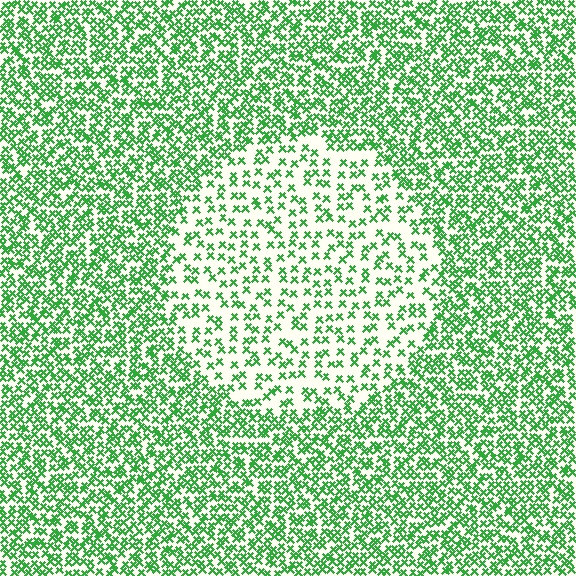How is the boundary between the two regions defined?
The boundary is defined by a change in element density (approximately 2.2x ratio). All elements are the same color, size, and shape.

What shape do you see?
I see a circle.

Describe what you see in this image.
The image contains small green elements arranged at two different densities. A circle-shaped region is visible where the elements are less densely packed than the surrounding area.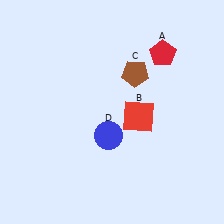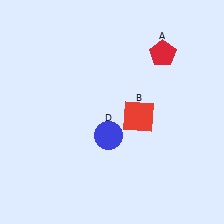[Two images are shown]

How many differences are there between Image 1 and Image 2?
There is 1 difference between the two images.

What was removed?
The brown pentagon (C) was removed in Image 2.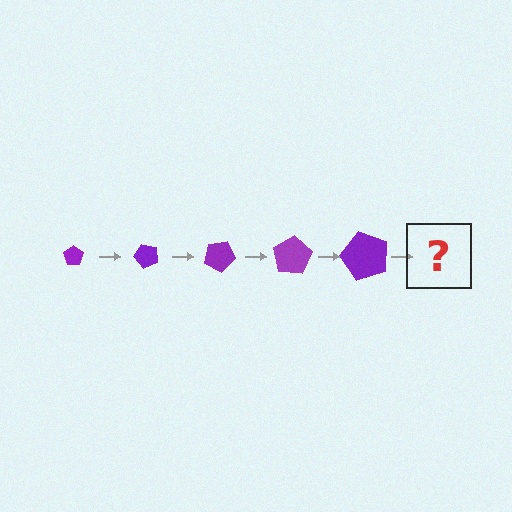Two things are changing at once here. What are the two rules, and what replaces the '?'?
The two rules are that the pentagon grows larger each step and it rotates 50 degrees each step. The '?' should be a pentagon, larger than the previous one and rotated 250 degrees from the start.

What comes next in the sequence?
The next element should be a pentagon, larger than the previous one and rotated 250 degrees from the start.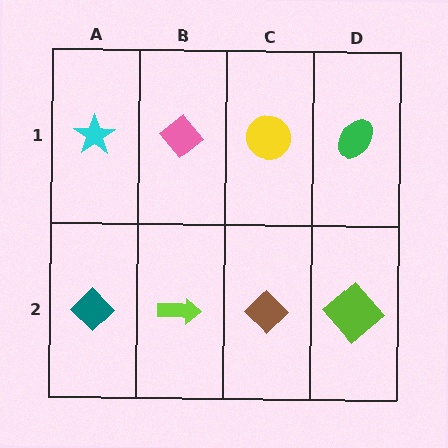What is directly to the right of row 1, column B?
A yellow circle.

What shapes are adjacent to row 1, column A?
A teal diamond (row 2, column A), a pink diamond (row 1, column B).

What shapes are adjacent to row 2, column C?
A yellow circle (row 1, column C), a lime arrow (row 2, column B), a lime diamond (row 2, column D).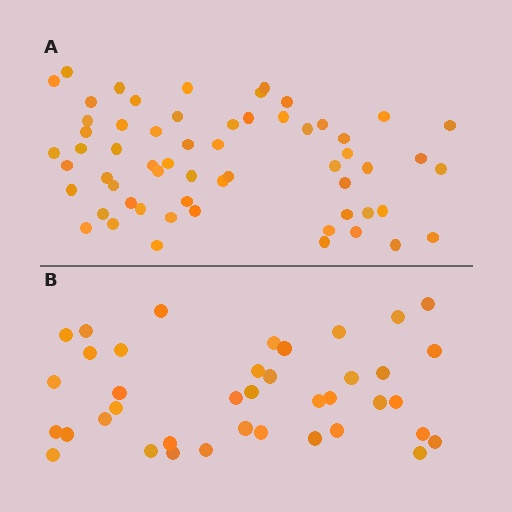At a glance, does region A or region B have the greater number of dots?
Region A (the top region) has more dots.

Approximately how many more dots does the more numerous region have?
Region A has approximately 20 more dots than region B.